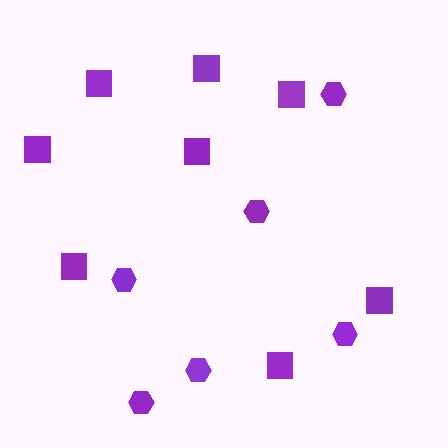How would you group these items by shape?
There are 2 groups: one group of hexagons (6) and one group of squares (8).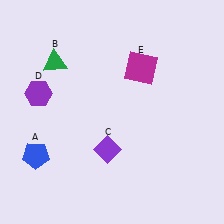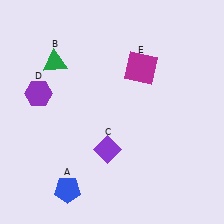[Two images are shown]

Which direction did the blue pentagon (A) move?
The blue pentagon (A) moved down.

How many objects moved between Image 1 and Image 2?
1 object moved between the two images.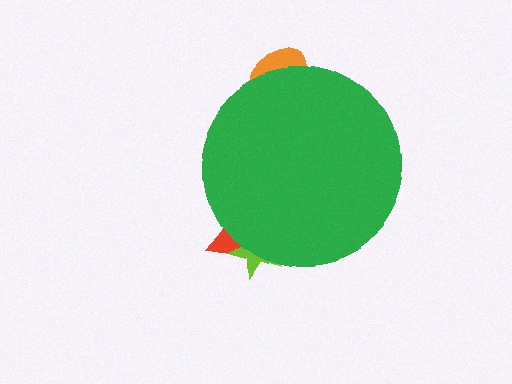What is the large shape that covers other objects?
A green circle.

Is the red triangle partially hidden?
Yes, the red triangle is partially hidden behind the green circle.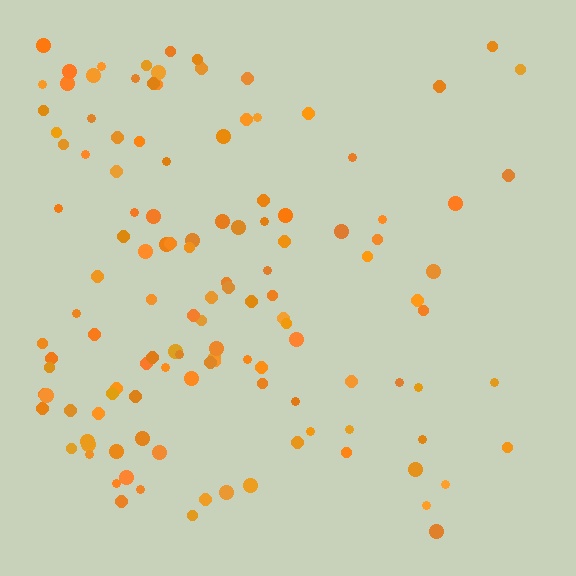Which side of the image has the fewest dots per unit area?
The right.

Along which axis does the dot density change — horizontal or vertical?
Horizontal.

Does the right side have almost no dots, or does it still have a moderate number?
Still a moderate number, just noticeably fewer than the left.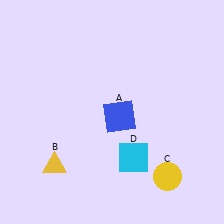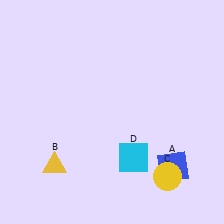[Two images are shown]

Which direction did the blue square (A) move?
The blue square (A) moved right.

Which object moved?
The blue square (A) moved right.